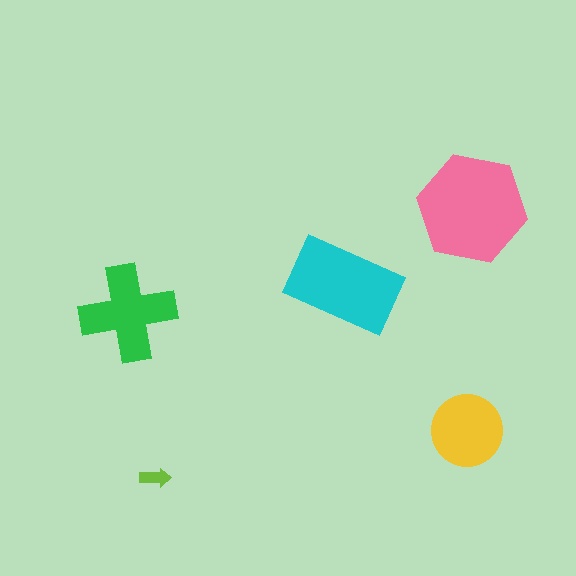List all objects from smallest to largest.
The lime arrow, the yellow circle, the green cross, the cyan rectangle, the pink hexagon.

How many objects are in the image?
There are 5 objects in the image.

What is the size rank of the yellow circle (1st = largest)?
4th.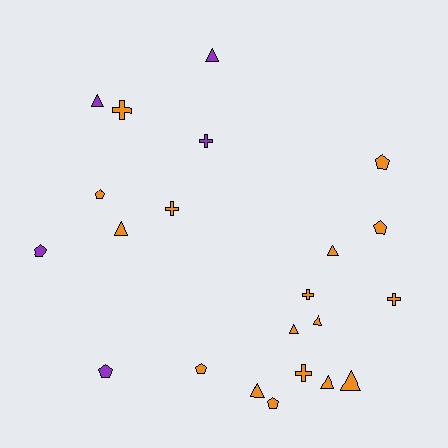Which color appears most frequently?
Orange, with 17 objects.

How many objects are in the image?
There are 22 objects.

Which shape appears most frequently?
Triangle, with 9 objects.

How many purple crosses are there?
There is 1 purple cross.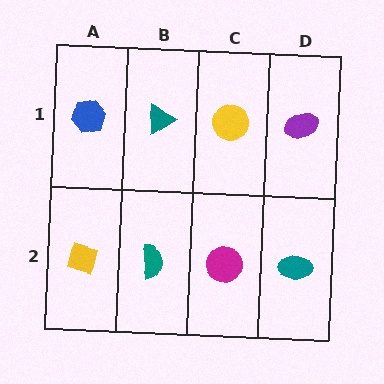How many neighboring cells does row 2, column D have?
2.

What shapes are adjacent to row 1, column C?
A magenta circle (row 2, column C), a teal triangle (row 1, column B), a purple ellipse (row 1, column D).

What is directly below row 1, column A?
A yellow diamond.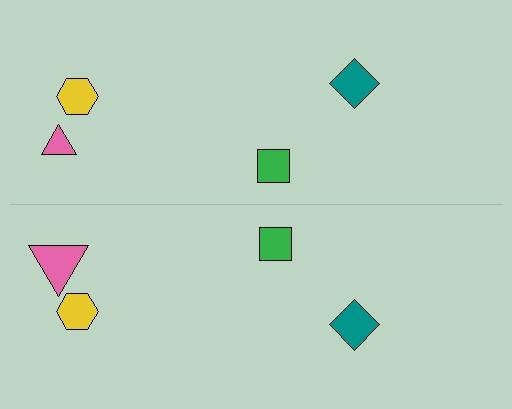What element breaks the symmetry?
The pink triangle on the bottom side has a different size than its mirror counterpart.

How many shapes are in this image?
There are 8 shapes in this image.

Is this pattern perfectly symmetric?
No, the pattern is not perfectly symmetric. The pink triangle on the bottom side has a different size than its mirror counterpart.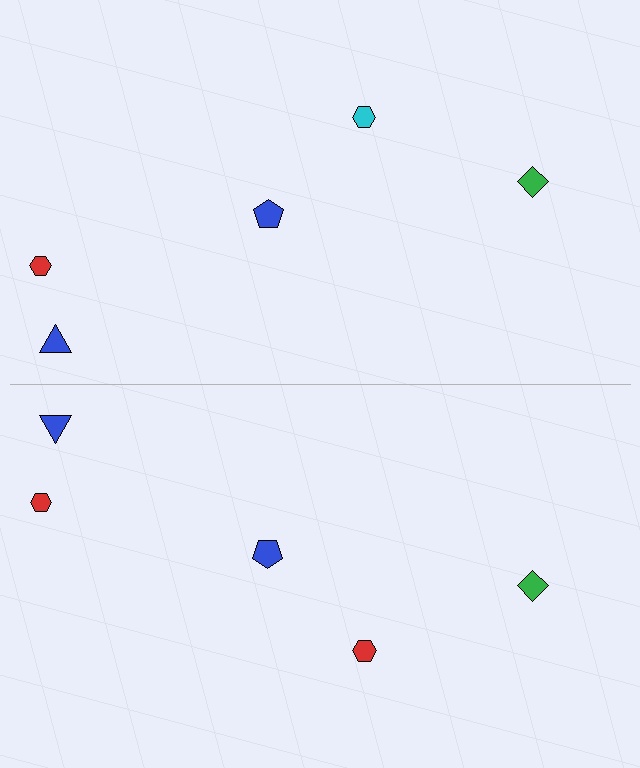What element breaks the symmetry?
The red hexagon on the bottom side breaks the symmetry — its mirror counterpart is cyan.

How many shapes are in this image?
There are 10 shapes in this image.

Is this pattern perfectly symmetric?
No, the pattern is not perfectly symmetric. The red hexagon on the bottom side breaks the symmetry — its mirror counterpart is cyan.